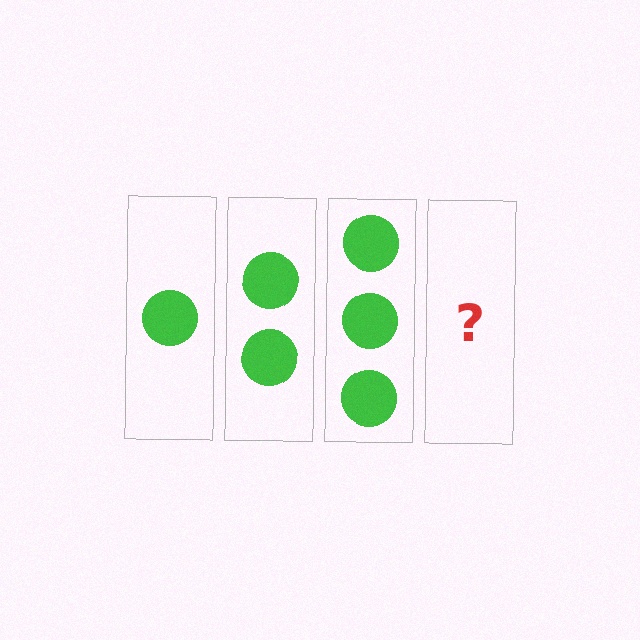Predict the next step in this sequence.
The next step is 4 circles.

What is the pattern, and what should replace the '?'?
The pattern is that each step adds one more circle. The '?' should be 4 circles.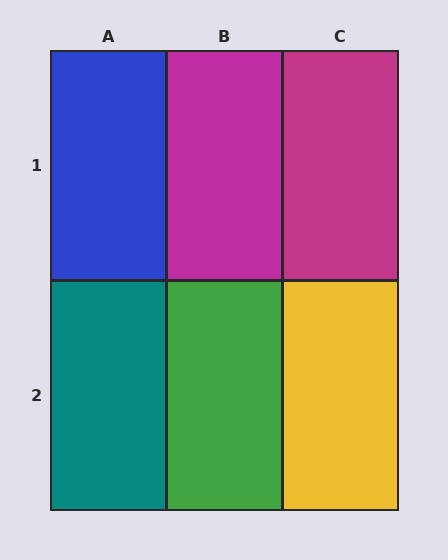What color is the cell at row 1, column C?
Magenta.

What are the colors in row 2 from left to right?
Teal, green, yellow.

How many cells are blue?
1 cell is blue.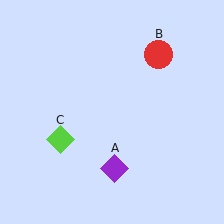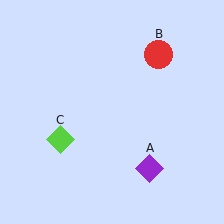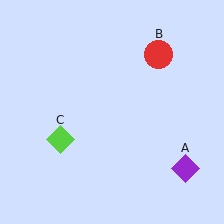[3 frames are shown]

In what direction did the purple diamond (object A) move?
The purple diamond (object A) moved right.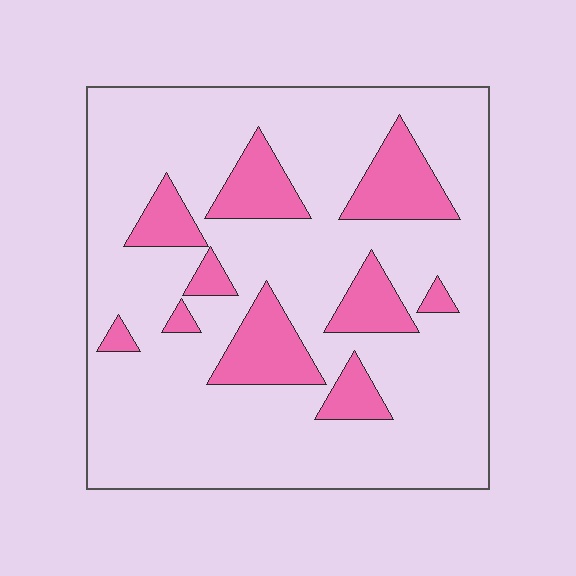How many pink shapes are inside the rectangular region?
10.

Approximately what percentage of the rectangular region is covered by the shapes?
Approximately 20%.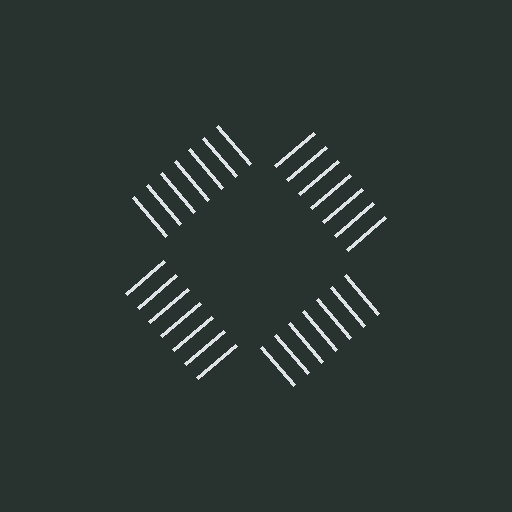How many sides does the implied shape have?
4 sides — the line-ends trace a square.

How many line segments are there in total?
28 — 7 along each of the 4 edges.